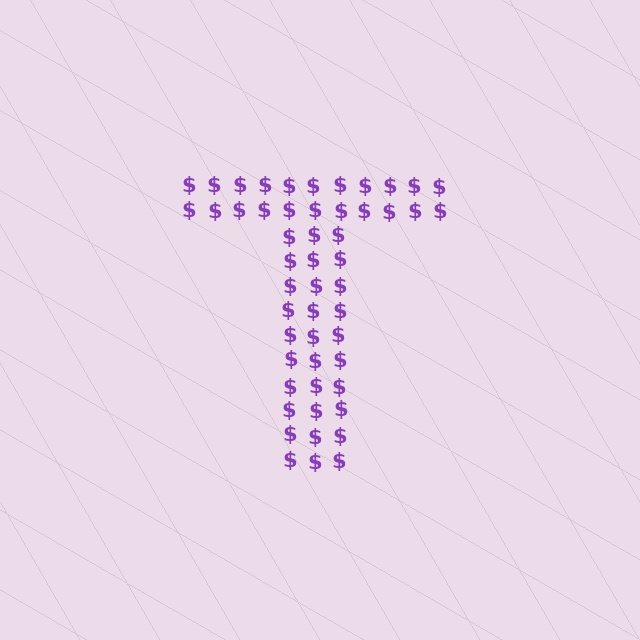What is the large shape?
The large shape is the letter T.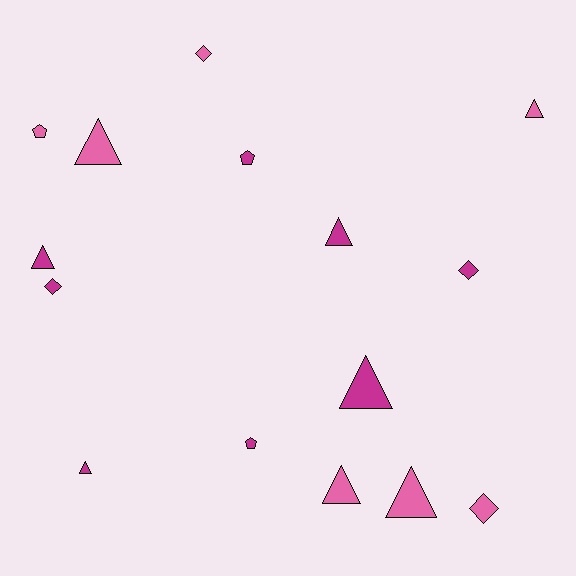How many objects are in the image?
There are 15 objects.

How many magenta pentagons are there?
There are 2 magenta pentagons.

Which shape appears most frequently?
Triangle, with 8 objects.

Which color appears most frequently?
Magenta, with 8 objects.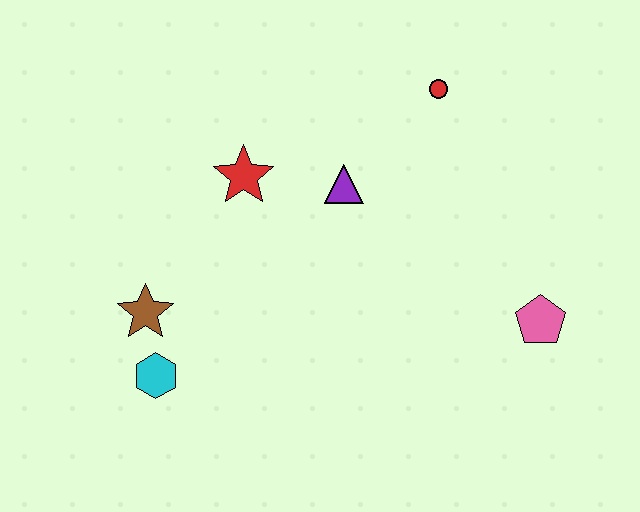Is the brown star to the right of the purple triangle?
No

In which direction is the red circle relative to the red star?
The red circle is to the right of the red star.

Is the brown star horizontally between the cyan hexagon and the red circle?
No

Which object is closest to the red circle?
The purple triangle is closest to the red circle.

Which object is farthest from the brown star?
The pink pentagon is farthest from the brown star.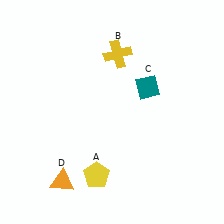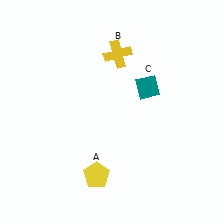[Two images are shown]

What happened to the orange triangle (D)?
The orange triangle (D) was removed in Image 2. It was in the bottom-left area of Image 1.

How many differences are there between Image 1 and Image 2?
There is 1 difference between the two images.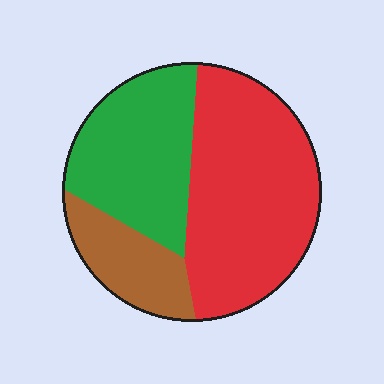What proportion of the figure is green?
Green takes up about one third (1/3) of the figure.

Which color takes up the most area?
Red, at roughly 50%.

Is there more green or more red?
Red.